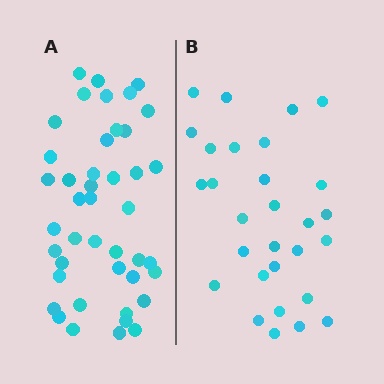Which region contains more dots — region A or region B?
Region A (the left region) has more dots.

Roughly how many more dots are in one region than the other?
Region A has approximately 15 more dots than region B.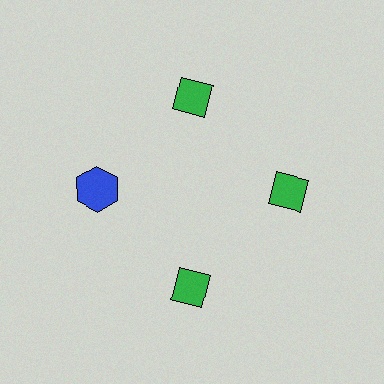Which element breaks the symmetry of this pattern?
The blue hexagon at roughly the 9 o'clock position breaks the symmetry. All other shapes are green diamonds.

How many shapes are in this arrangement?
There are 4 shapes arranged in a ring pattern.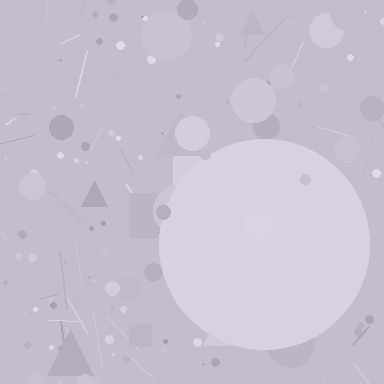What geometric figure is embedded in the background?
A circle is embedded in the background.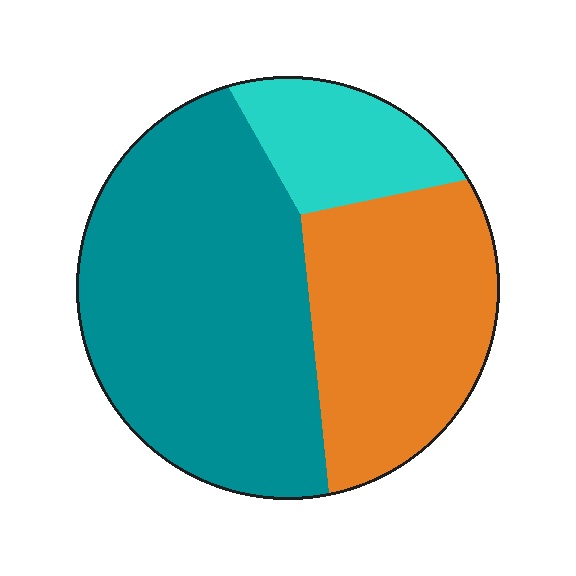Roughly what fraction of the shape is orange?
Orange covers roughly 35% of the shape.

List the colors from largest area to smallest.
From largest to smallest: teal, orange, cyan.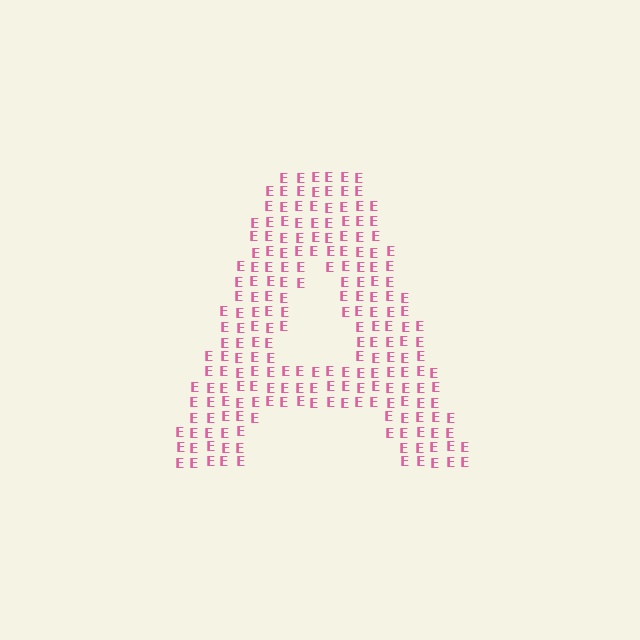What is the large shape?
The large shape is the letter A.